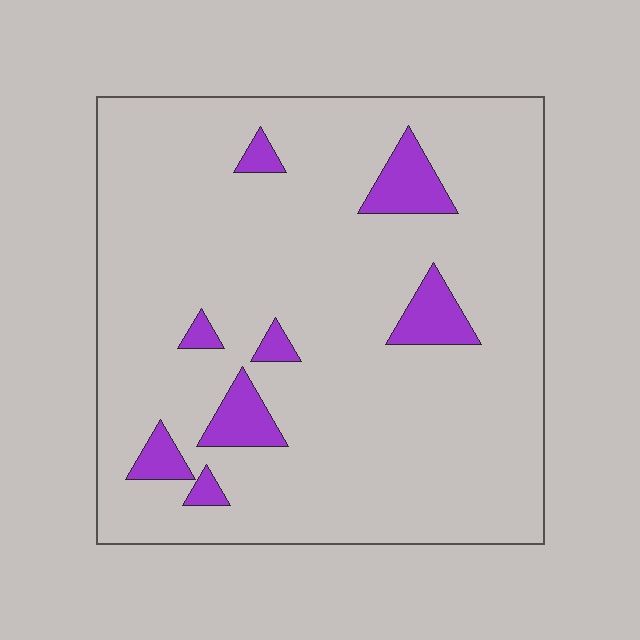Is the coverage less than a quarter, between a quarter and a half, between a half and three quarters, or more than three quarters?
Less than a quarter.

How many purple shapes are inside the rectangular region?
8.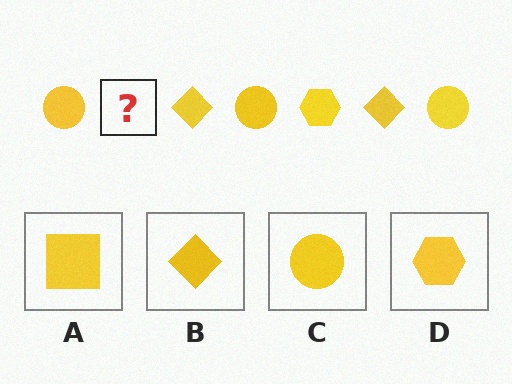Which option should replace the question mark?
Option D.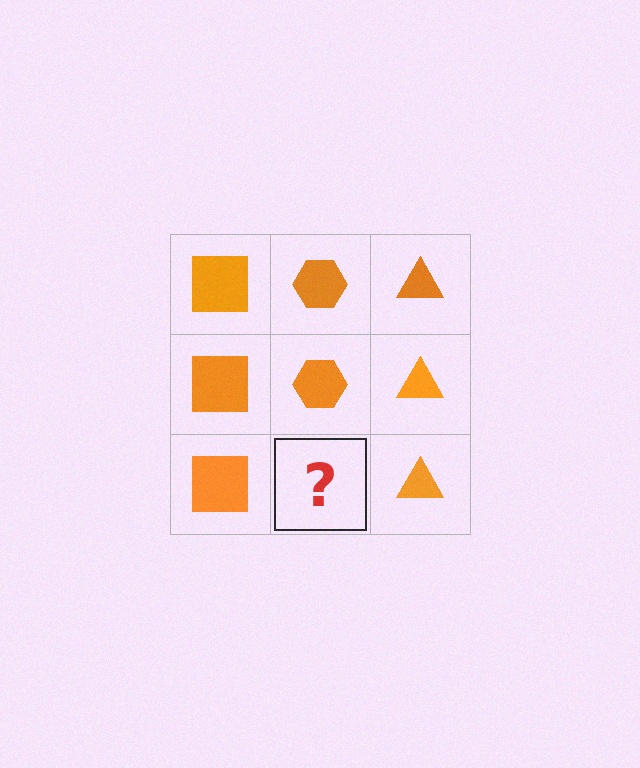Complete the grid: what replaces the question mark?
The question mark should be replaced with an orange hexagon.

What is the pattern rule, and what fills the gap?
The rule is that each column has a consistent shape. The gap should be filled with an orange hexagon.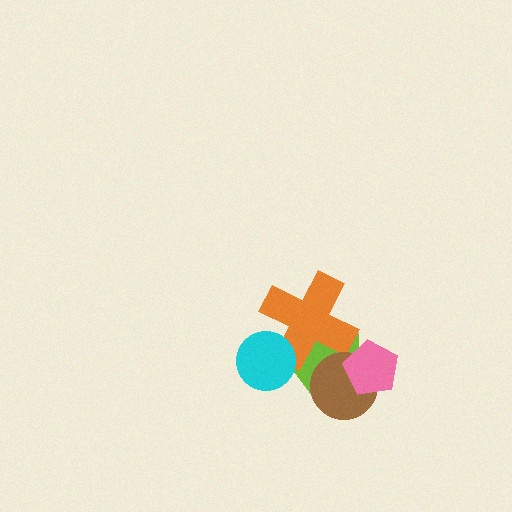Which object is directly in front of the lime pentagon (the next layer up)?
The orange cross is directly in front of the lime pentagon.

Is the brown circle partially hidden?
Yes, it is partially covered by another shape.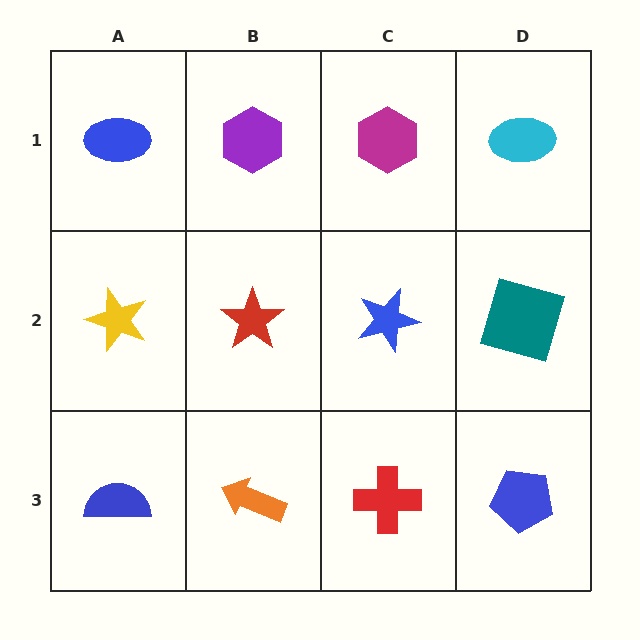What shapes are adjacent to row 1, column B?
A red star (row 2, column B), a blue ellipse (row 1, column A), a magenta hexagon (row 1, column C).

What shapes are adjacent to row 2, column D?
A cyan ellipse (row 1, column D), a blue pentagon (row 3, column D), a blue star (row 2, column C).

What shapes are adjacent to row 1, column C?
A blue star (row 2, column C), a purple hexagon (row 1, column B), a cyan ellipse (row 1, column D).